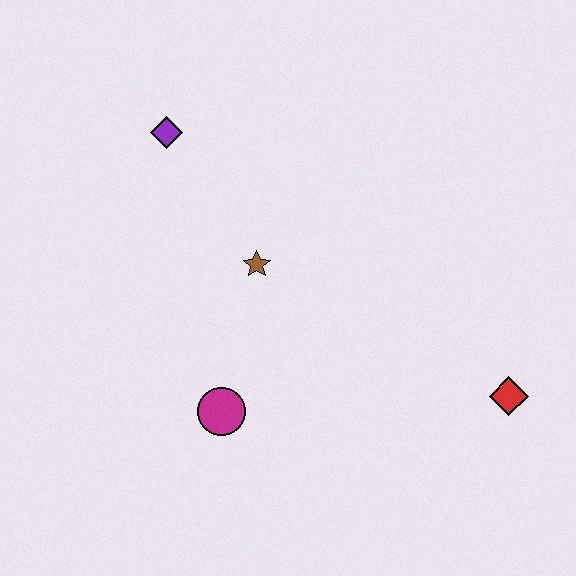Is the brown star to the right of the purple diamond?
Yes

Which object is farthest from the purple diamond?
The red diamond is farthest from the purple diamond.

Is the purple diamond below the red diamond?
No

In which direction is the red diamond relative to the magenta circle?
The red diamond is to the right of the magenta circle.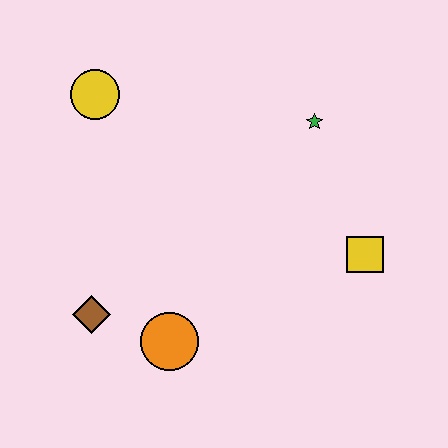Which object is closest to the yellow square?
The green star is closest to the yellow square.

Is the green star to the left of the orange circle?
No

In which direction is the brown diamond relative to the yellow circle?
The brown diamond is below the yellow circle.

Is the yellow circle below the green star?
No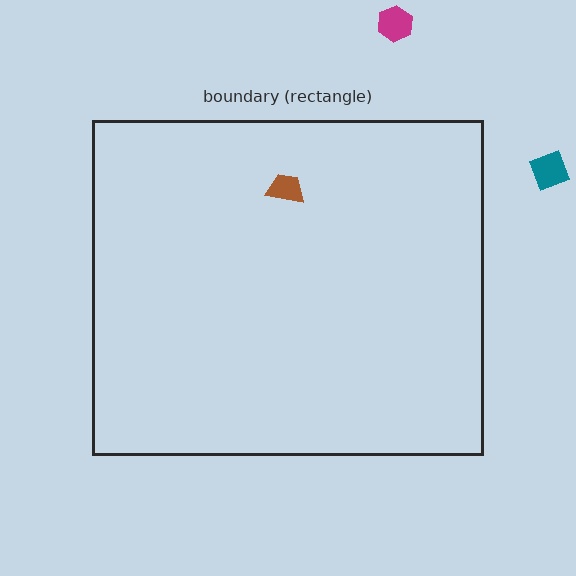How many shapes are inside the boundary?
1 inside, 2 outside.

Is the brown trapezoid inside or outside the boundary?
Inside.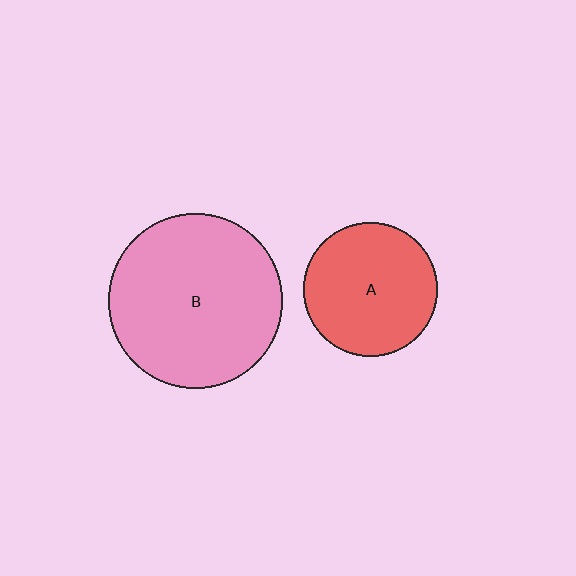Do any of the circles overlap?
No, none of the circles overlap.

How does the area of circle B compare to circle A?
Approximately 1.7 times.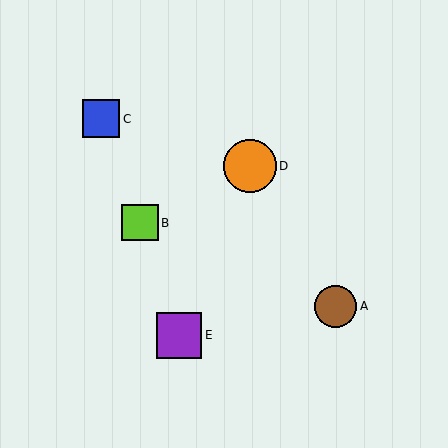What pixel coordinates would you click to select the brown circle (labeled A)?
Click at (336, 306) to select the brown circle A.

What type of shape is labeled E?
Shape E is a purple square.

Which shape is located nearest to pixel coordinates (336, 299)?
The brown circle (labeled A) at (336, 306) is nearest to that location.